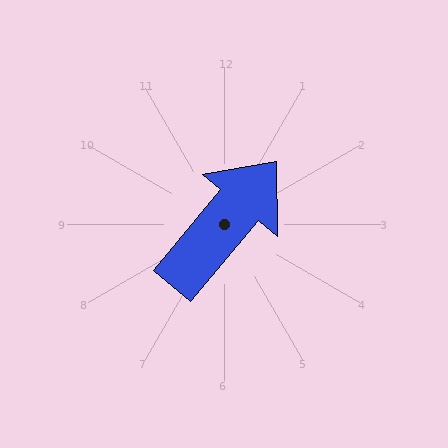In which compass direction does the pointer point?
Northeast.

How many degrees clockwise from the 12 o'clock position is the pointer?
Approximately 40 degrees.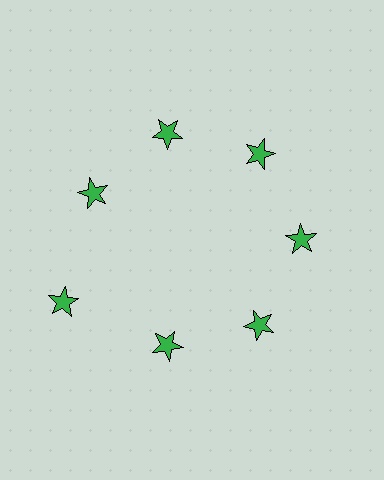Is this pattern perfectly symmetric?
No. The 7 green stars are arranged in a ring, but one element near the 8 o'clock position is pushed outward from the center, breaking the 7-fold rotational symmetry.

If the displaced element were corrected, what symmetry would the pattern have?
It would have 7-fold rotational symmetry — the pattern would map onto itself every 51 degrees.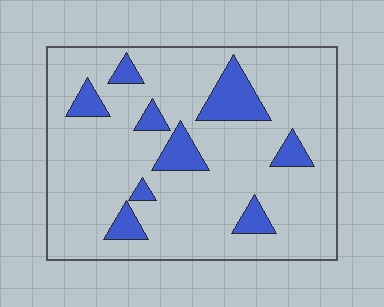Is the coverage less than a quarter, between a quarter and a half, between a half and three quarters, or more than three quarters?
Less than a quarter.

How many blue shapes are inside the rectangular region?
9.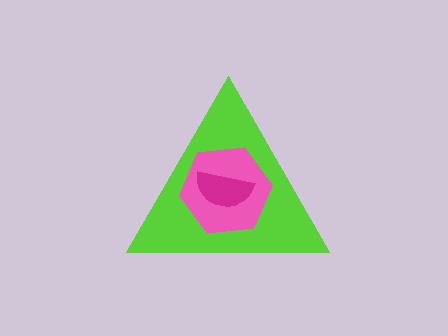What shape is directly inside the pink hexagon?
The magenta semicircle.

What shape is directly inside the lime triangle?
The pink hexagon.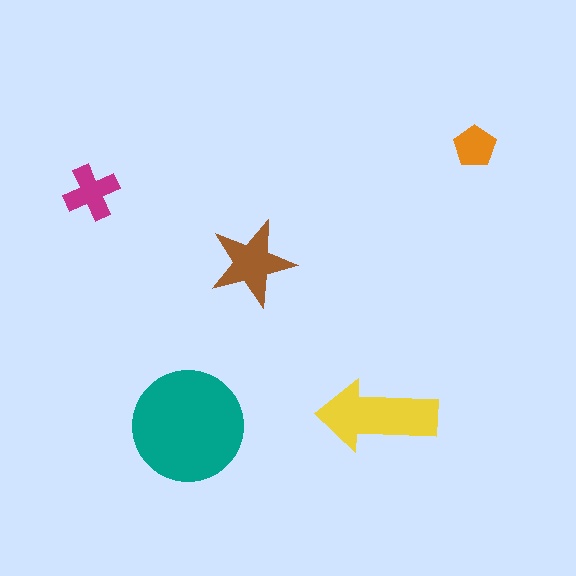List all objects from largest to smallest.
The teal circle, the yellow arrow, the brown star, the magenta cross, the orange pentagon.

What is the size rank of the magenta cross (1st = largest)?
4th.